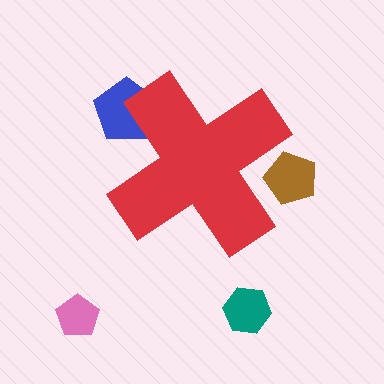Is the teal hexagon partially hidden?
No, the teal hexagon is fully visible.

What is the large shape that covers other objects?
A red cross.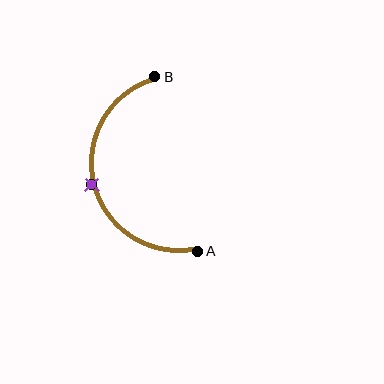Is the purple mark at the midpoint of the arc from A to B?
Yes. The purple mark lies on the arc at equal arc-length from both A and B — it is the arc midpoint.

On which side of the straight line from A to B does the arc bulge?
The arc bulges to the left of the straight line connecting A and B.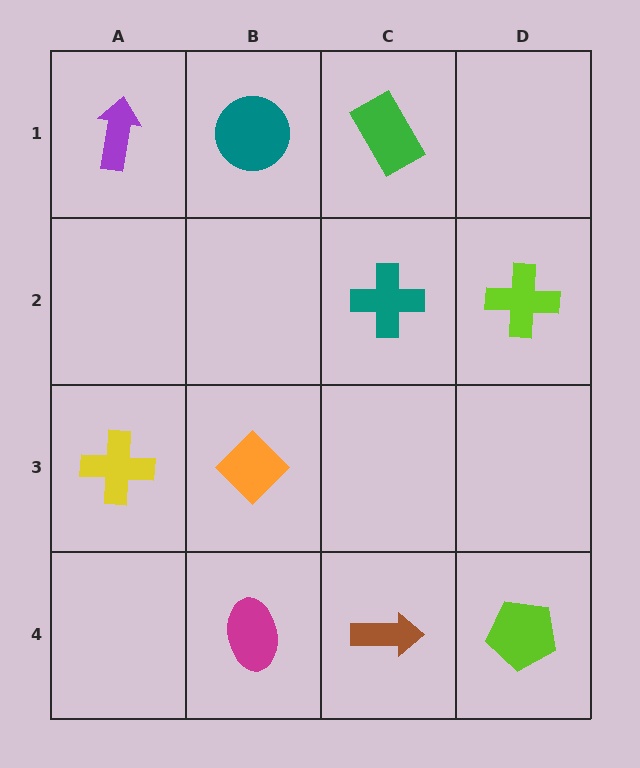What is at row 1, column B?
A teal circle.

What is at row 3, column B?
An orange diamond.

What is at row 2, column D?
A lime cross.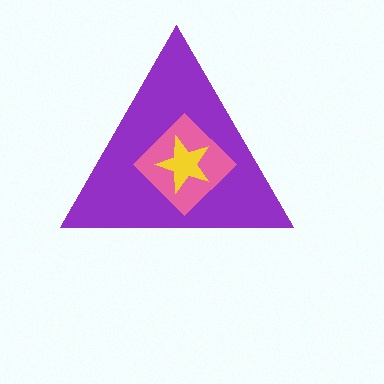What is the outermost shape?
The purple triangle.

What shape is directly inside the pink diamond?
The yellow star.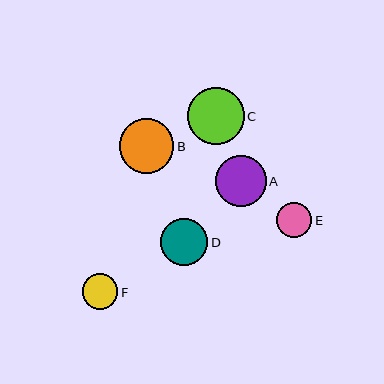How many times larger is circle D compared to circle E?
Circle D is approximately 1.3 times the size of circle E.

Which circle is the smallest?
Circle E is the smallest with a size of approximately 35 pixels.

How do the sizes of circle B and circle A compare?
Circle B and circle A are approximately the same size.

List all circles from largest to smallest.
From largest to smallest: C, B, A, D, F, E.